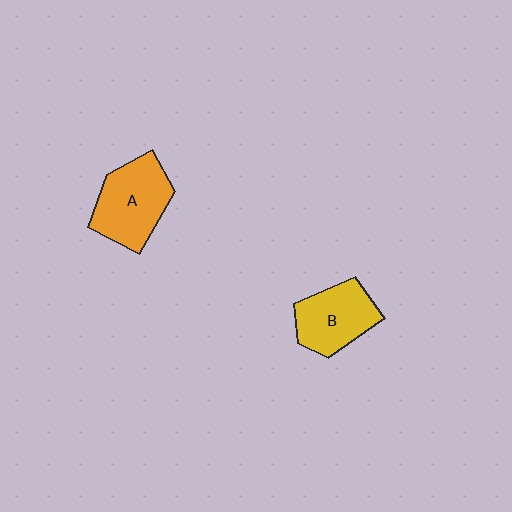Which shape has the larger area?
Shape A (orange).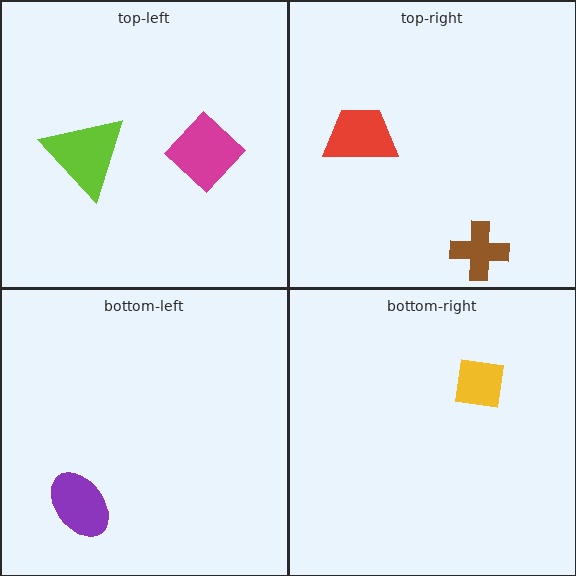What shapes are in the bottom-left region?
The purple ellipse.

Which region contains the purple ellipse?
The bottom-left region.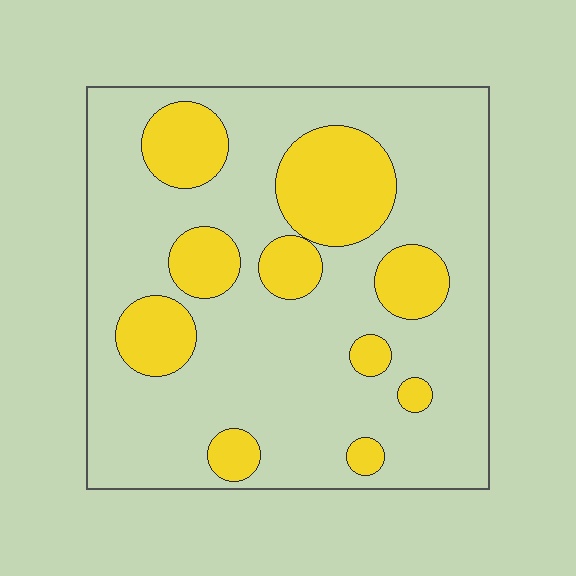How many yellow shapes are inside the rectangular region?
10.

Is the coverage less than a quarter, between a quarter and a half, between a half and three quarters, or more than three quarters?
Between a quarter and a half.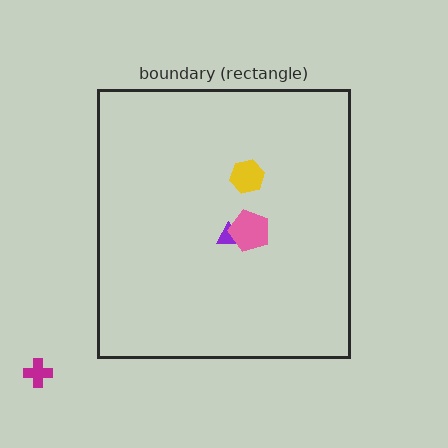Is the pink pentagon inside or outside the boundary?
Inside.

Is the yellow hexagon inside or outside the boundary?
Inside.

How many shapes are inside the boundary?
3 inside, 1 outside.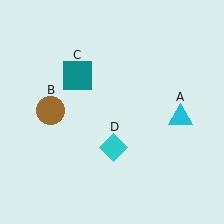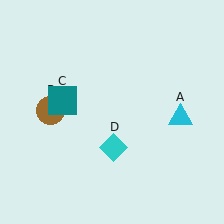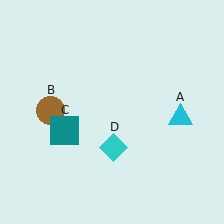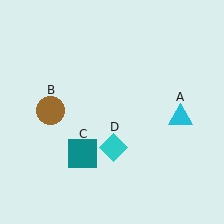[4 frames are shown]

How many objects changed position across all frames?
1 object changed position: teal square (object C).